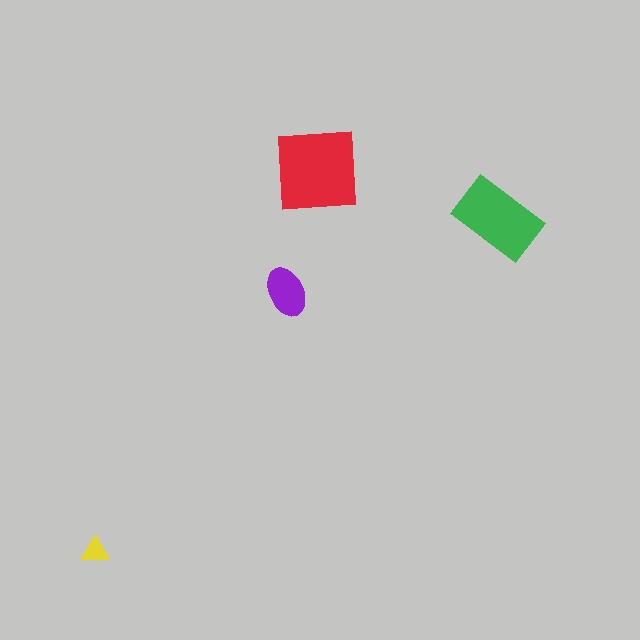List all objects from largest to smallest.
The red square, the green rectangle, the purple ellipse, the yellow triangle.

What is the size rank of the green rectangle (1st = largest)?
2nd.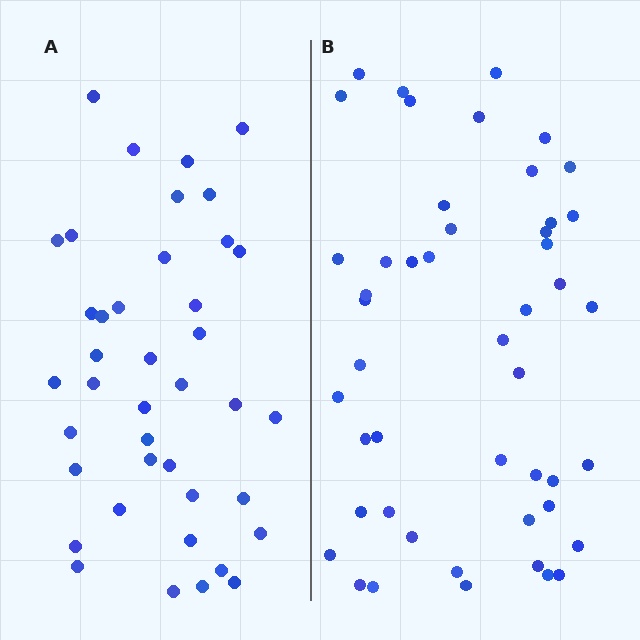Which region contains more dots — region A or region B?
Region B (the right region) has more dots.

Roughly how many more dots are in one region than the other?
Region B has roughly 8 or so more dots than region A.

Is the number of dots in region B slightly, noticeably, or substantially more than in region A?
Region B has only slightly more — the two regions are fairly close. The ratio is roughly 1.2 to 1.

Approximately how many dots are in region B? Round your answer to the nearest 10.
About 50 dots. (The exact count is 48, which rounds to 50.)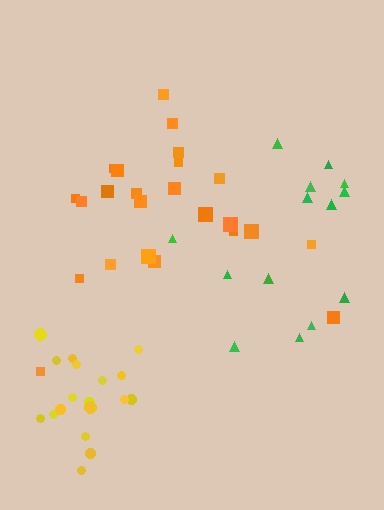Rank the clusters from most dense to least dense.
yellow, orange, green.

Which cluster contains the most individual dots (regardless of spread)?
Orange (24).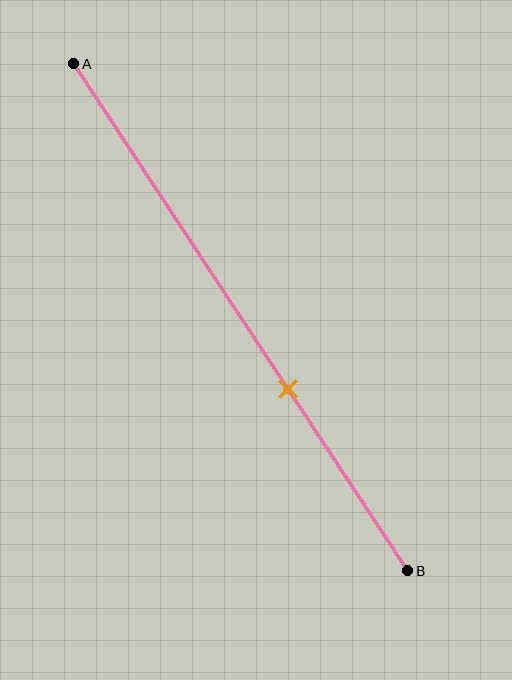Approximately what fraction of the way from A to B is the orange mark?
The orange mark is approximately 65% of the way from A to B.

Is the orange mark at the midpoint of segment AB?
No, the mark is at about 65% from A, not at the 50% midpoint.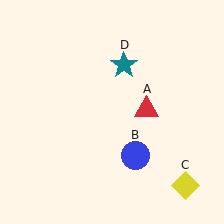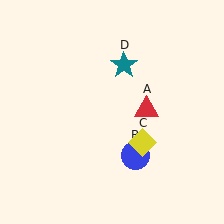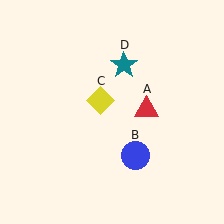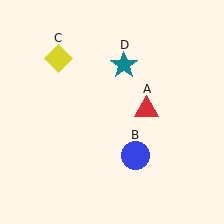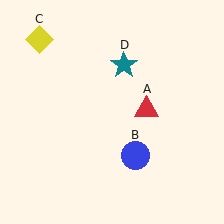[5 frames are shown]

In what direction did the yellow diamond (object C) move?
The yellow diamond (object C) moved up and to the left.